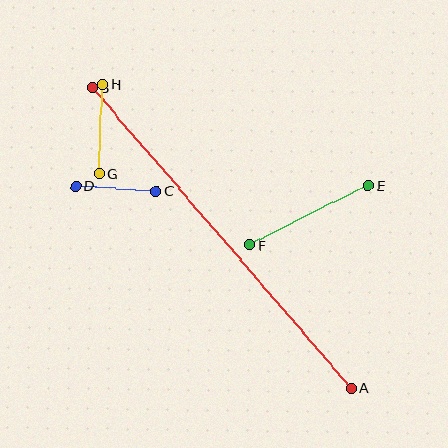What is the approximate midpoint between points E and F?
The midpoint is at approximately (309, 216) pixels.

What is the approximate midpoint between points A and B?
The midpoint is at approximately (221, 238) pixels.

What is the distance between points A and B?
The distance is approximately 396 pixels.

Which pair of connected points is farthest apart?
Points A and B are farthest apart.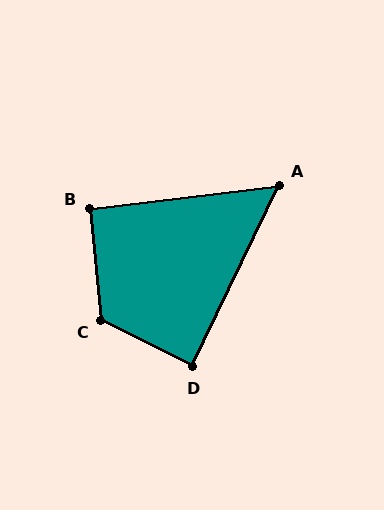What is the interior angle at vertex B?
Approximately 91 degrees (approximately right).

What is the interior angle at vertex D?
Approximately 89 degrees (approximately right).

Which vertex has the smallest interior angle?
A, at approximately 57 degrees.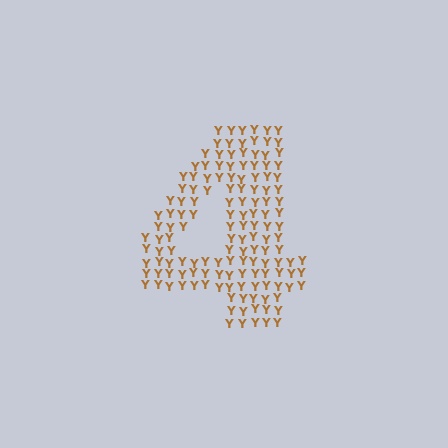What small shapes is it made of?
It is made of small letter Y's.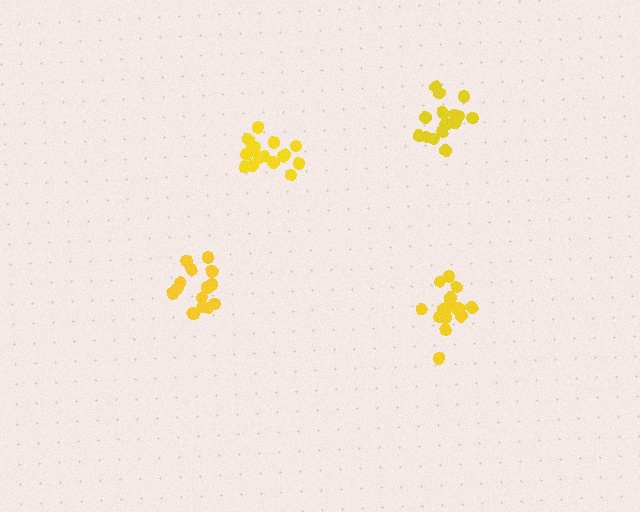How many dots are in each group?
Group 1: 17 dots, Group 2: 16 dots, Group 3: 16 dots, Group 4: 18 dots (67 total).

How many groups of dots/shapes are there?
There are 4 groups.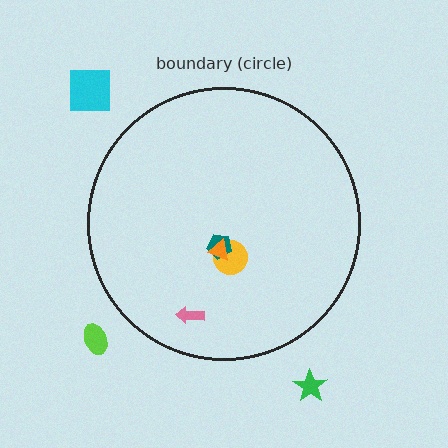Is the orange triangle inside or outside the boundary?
Inside.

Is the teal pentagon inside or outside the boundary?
Inside.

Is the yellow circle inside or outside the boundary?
Inside.